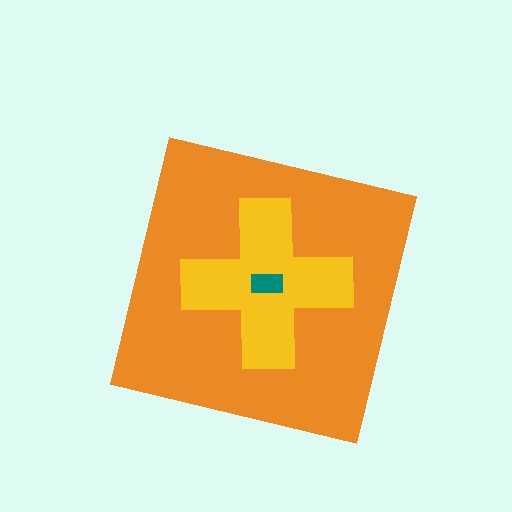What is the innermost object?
The teal rectangle.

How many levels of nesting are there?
3.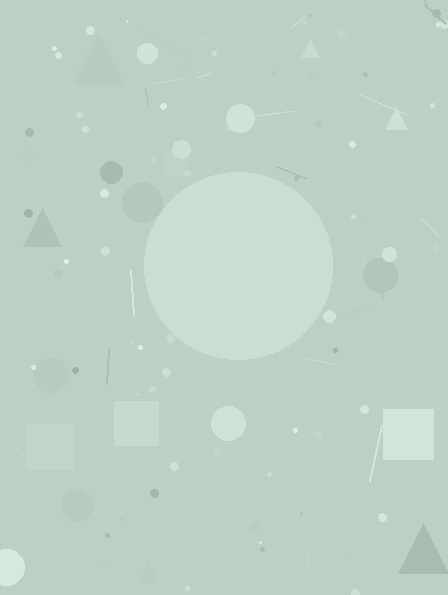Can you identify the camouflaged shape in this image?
The camouflaged shape is a circle.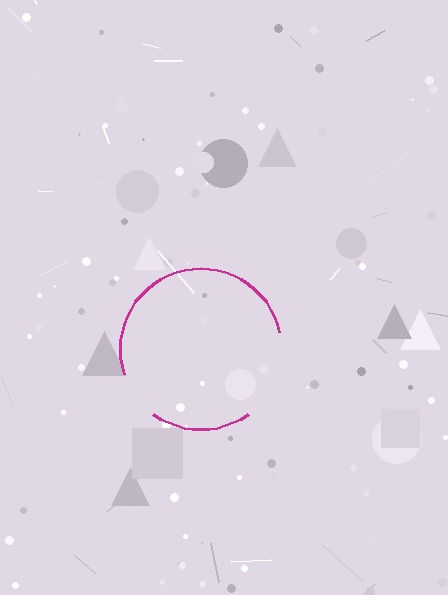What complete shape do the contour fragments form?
The contour fragments form a circle.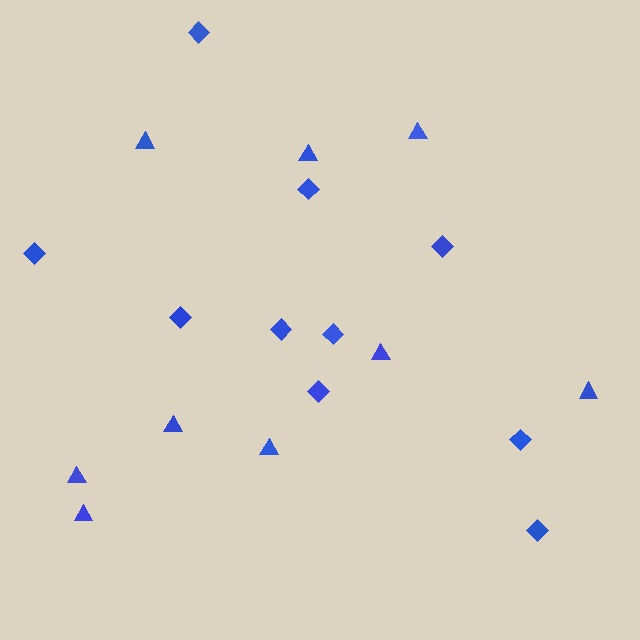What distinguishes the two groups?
There are 2 groups: one group of diamonds (10) and one group of triangles (9).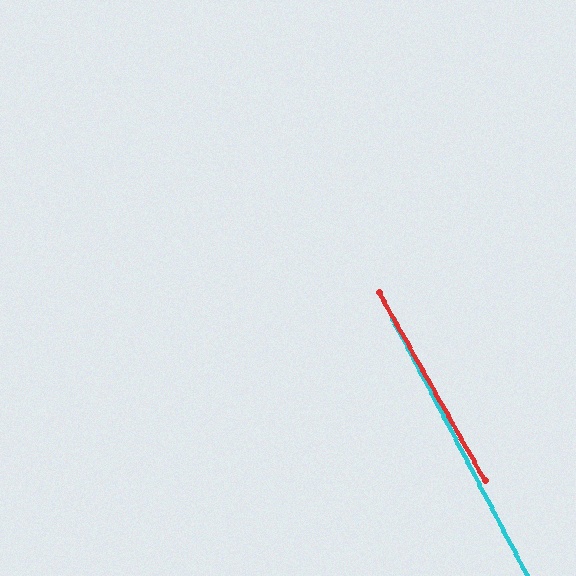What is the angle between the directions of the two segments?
Approximately 2 degrees.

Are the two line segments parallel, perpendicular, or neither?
Parallel — their directions differ by only 1.6°.